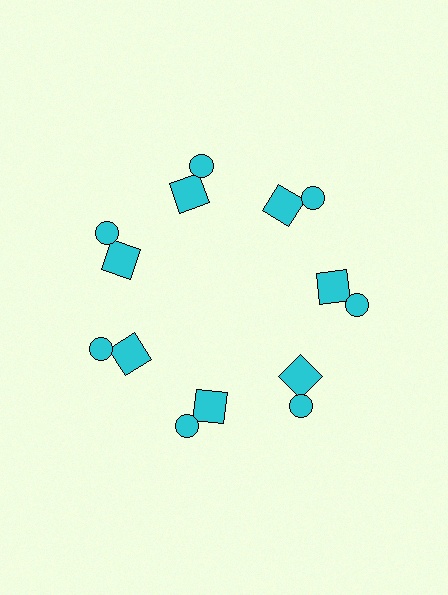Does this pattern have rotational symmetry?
Yes, this pattern has 7-fold rotational symmetry. It looks the same after rotating 51 degrees around the center.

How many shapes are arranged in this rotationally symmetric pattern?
There are 14 shapes, arranged in 7 groups of 2.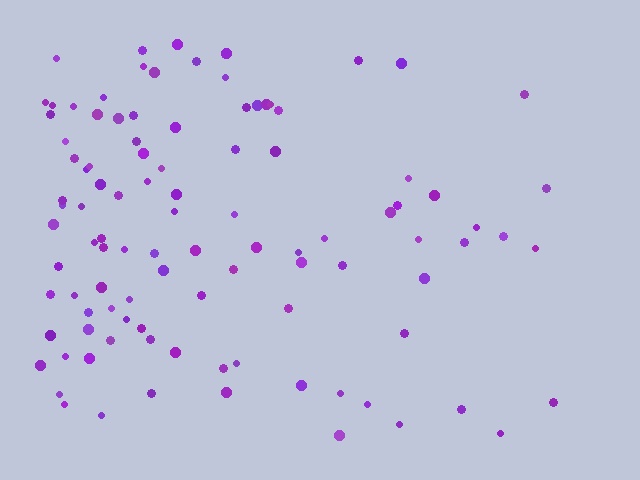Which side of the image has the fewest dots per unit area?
The right.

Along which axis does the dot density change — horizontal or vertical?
Horizontal.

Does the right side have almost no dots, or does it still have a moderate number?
Still a moderate number, just noticeably fewer than the left.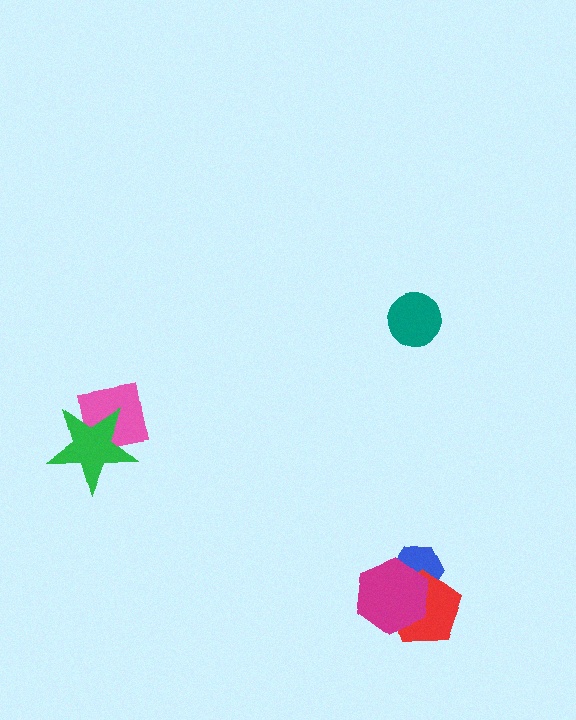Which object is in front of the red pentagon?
The magenta hexagon is in front of the red pentagon.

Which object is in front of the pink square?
The green star is in front of the pink square.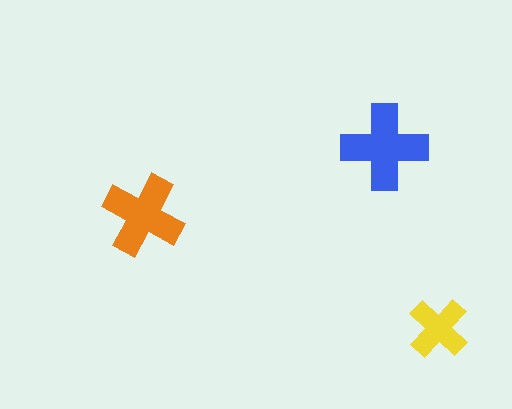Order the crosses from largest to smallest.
the blue one, the orange one, the yellow one.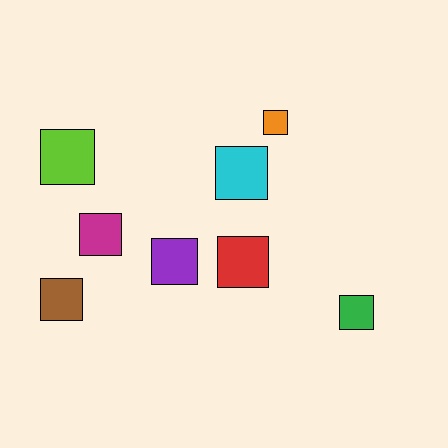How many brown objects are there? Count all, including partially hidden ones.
There is 1 brown object.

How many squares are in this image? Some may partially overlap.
There are 8 squares.